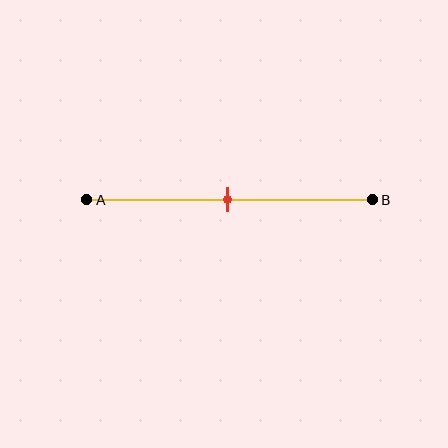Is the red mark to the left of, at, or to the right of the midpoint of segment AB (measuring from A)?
The red mark is approximately at the midpoint of segment AB.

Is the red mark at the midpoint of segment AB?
Yes, the mark is approximately at the midpoint.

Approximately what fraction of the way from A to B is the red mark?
The red mark is approximately 50% of the way from A to B.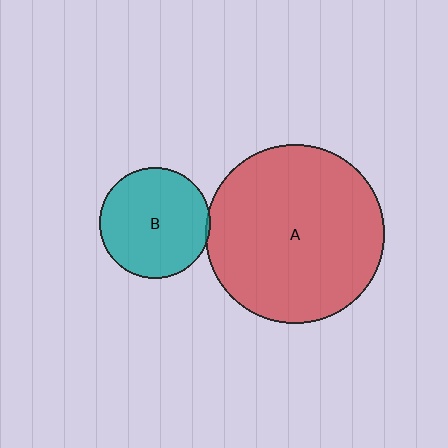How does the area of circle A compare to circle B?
Approximately 2.6 times.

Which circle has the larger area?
Circle A (red).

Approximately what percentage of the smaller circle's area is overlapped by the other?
Approximately 5%.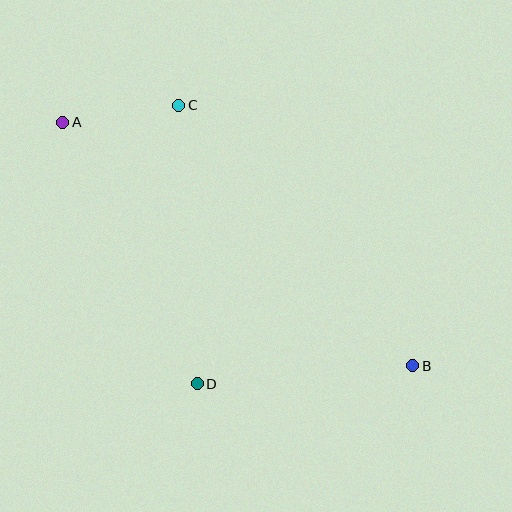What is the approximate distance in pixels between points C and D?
The distance between C and D is approximately 279 pixels.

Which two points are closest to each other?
Points A and C are closest to each other.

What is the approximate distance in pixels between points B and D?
The distance between B and D is approximately 216 pixels.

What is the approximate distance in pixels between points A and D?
The distance between A and D is approximately 294 pixels.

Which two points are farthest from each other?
Points A and B are farthest from each other.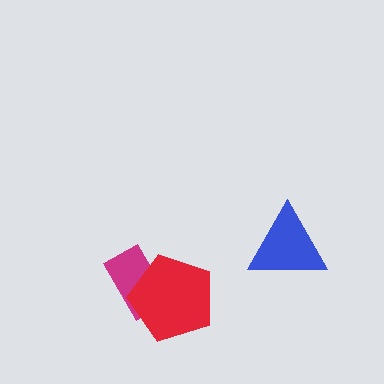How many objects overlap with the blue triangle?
0 objects overlap with the blue triangle.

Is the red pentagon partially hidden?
No, no other shape covers it.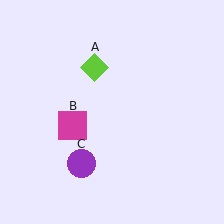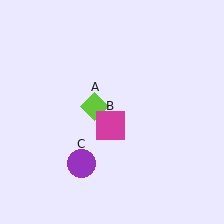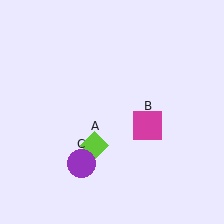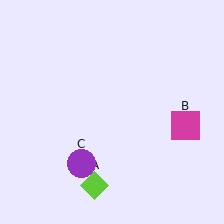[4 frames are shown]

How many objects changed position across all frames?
2 objects changed position: lime diamond (object A), magenta square (object B).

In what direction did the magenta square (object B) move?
The magenta square (object B) moved right.